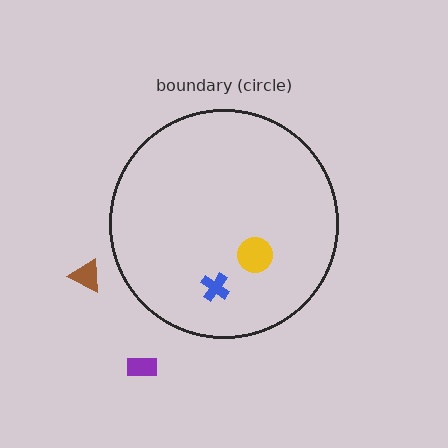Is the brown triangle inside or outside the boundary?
Outside.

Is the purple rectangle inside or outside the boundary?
Outside.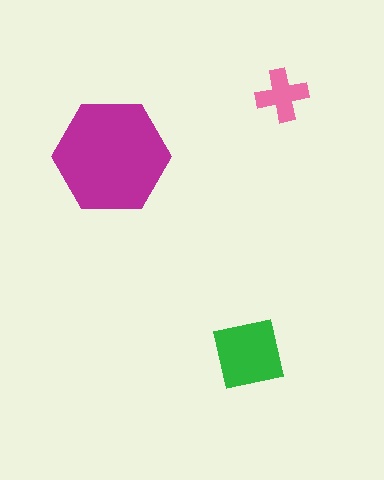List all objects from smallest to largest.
The pink cross, the green square, the magenta hexagon.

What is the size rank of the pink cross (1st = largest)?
3rd.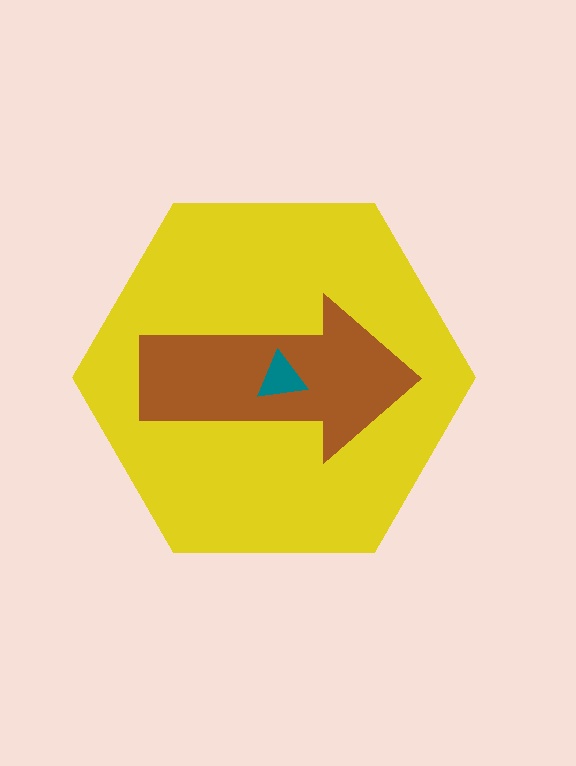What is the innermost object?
The teal triangle.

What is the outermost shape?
The yellow hexagon.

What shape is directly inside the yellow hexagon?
The brown arrow.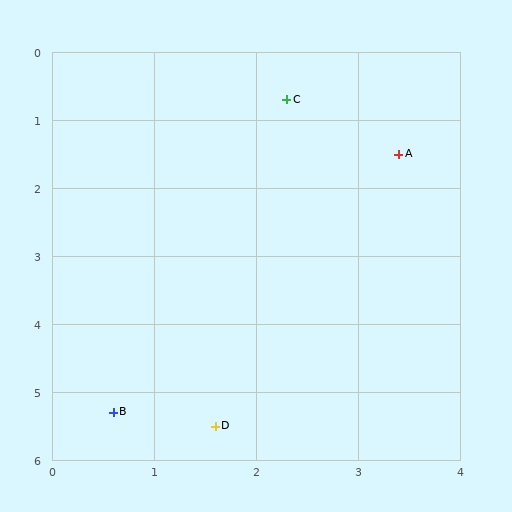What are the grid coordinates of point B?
Point B is at approximately (0.6, 5.3).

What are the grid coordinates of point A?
Point A is at approximately (3.4, 1.5).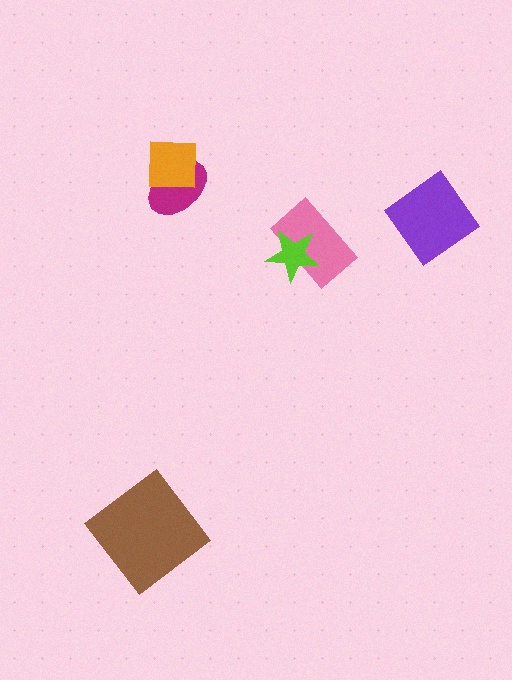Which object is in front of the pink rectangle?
The lime star is in front of the pink rectangle.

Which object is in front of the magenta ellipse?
The orange square is in front of the magenta ellipse.